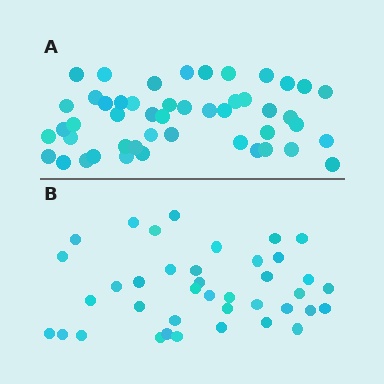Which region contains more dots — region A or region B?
Region A (the top region) has more dots.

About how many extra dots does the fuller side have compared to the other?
Region A has roughly 8 or so more dots than region B.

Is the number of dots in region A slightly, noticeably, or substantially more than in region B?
Region A has only slightly more — the two regions are fairly close. The ratio is roughly 1.2 to 1.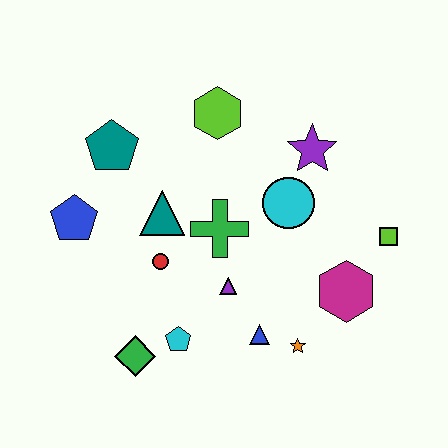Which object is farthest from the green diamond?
The lime square is farthest from the green diamond.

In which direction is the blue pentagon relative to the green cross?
The blue pentagon is to the left of the green cross.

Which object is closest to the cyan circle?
The purple star is closest to the cyan circle.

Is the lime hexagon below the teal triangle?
No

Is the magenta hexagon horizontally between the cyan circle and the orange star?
No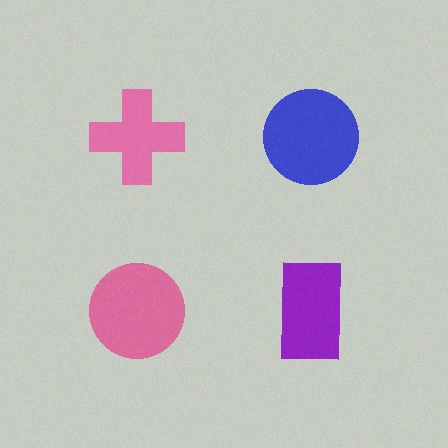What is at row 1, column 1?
A pink cross.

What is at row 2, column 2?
A purple rectangle.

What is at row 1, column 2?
A blue circle.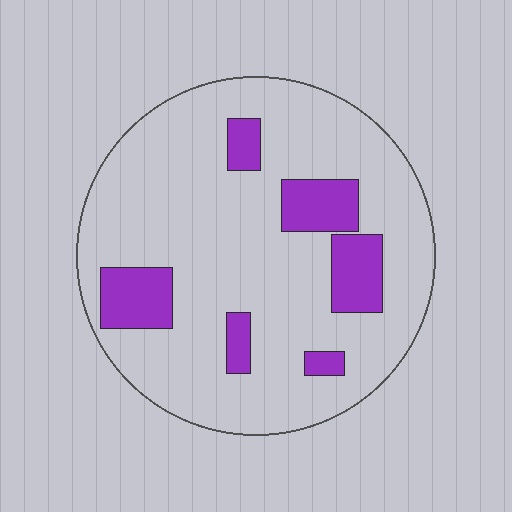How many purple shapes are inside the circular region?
6.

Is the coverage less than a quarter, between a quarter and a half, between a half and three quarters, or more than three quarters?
Less than a quarter.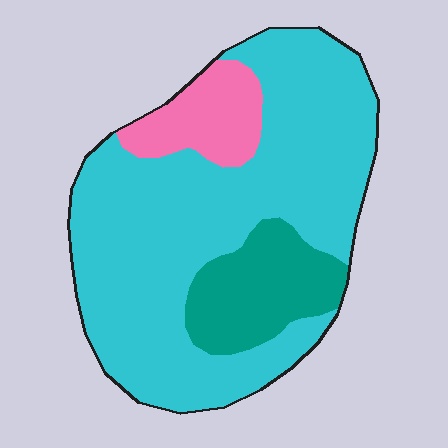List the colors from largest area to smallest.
From largest to smallest: cyan, teal, pink.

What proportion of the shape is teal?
Teal covers around 15% of the shape.